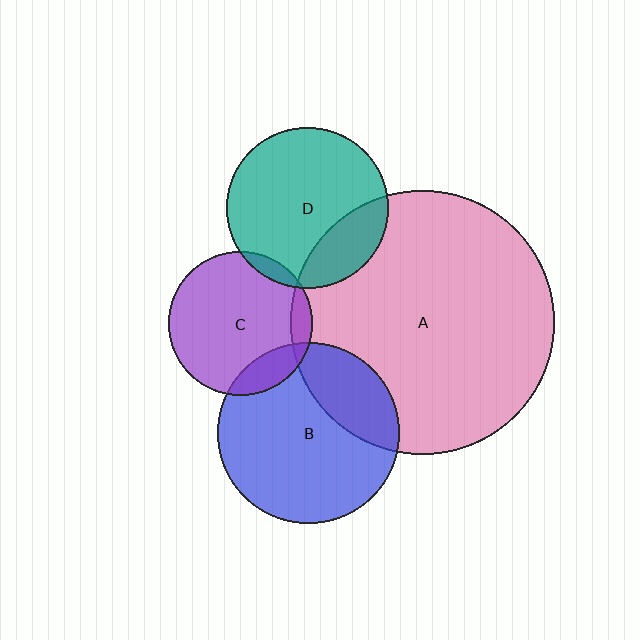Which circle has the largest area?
Circle A (pink).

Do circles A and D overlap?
Yes.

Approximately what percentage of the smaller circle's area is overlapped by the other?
Approximately 20%.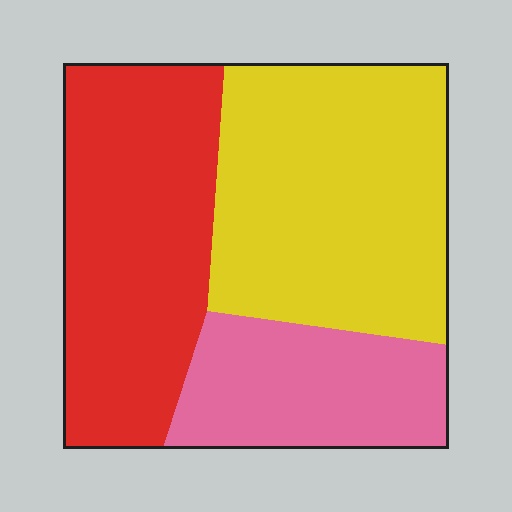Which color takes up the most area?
Yellow, at roughly 40%.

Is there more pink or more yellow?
Yellow.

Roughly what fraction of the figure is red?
Red covers 37% of the figure.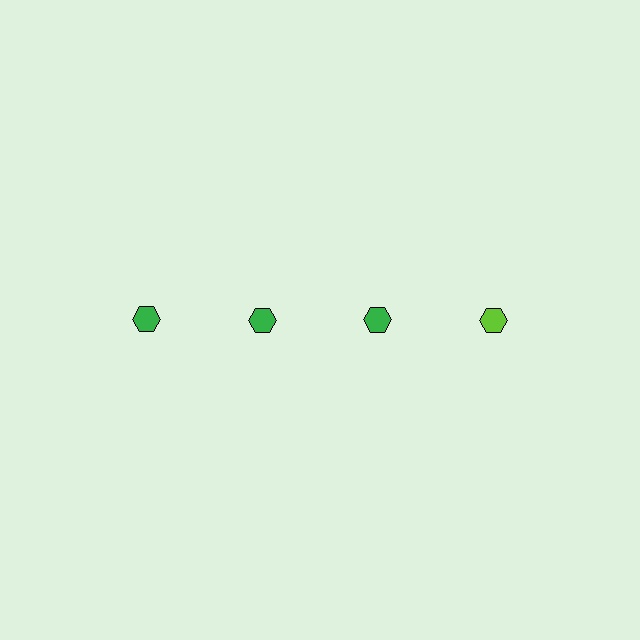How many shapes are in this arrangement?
There are 4 shapes arranged in a grid pattern.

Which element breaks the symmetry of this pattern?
The lime hexagon in the top row, second from right column breaks the symmetry. All other shapes are green hexagons.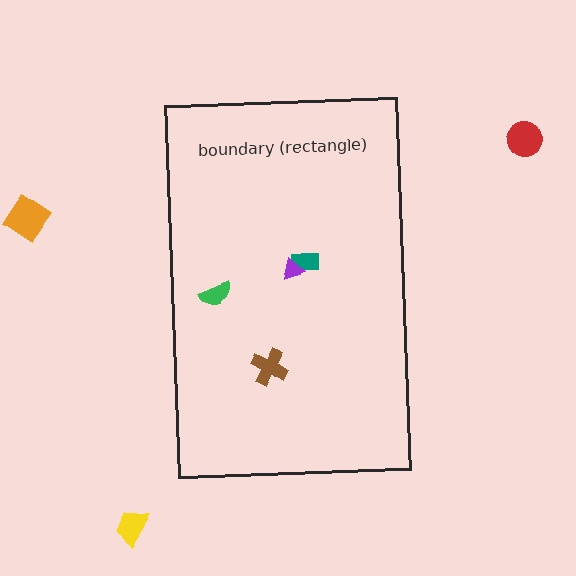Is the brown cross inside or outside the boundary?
Inside.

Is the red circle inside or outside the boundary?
Outside.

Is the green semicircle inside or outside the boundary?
Inside.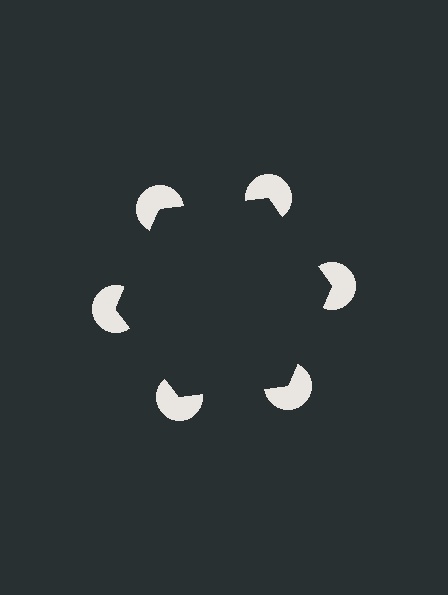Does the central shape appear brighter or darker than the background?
It typically appears slightly darker than the background, even though no actual brightness change is drawn.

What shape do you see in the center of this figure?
An illusory hexagon — its edges are inferred from the aligned wedge cuts in the pac-man discs, not physically drawn.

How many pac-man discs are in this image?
There are 6 — one at each vertex of the illusory hexagon.